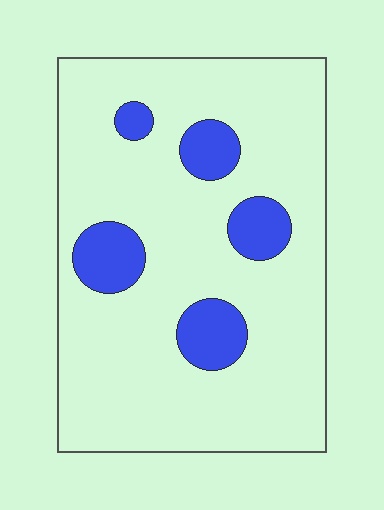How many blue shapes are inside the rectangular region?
5.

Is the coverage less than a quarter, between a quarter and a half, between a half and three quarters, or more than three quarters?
Less than a quarter.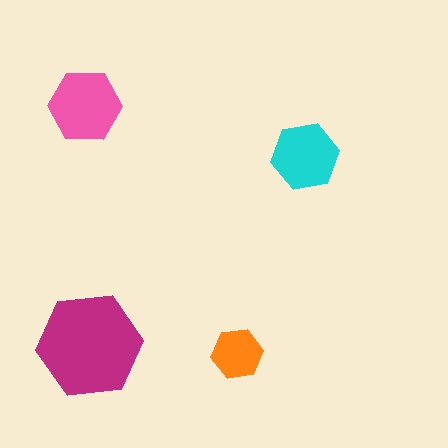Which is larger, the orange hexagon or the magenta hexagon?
The magenta one.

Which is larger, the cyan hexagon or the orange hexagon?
The cyan one.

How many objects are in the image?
There are 4 objects in the image.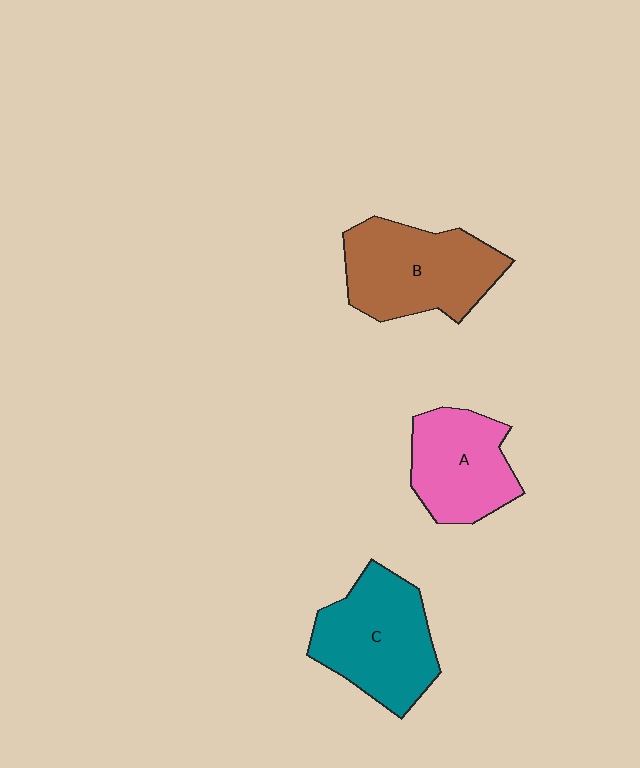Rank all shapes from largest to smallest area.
From largest to smallest: B (brown), C (teal), A (pink).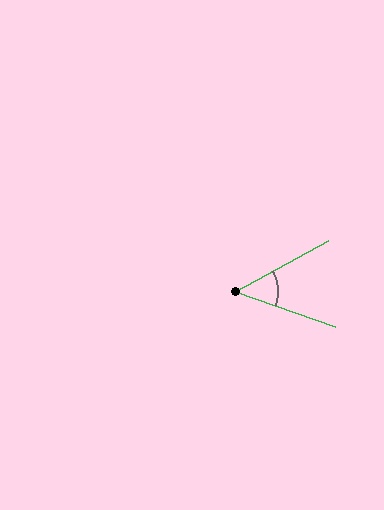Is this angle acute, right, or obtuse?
It is acute.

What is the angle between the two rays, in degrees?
Approximately 48 degrees.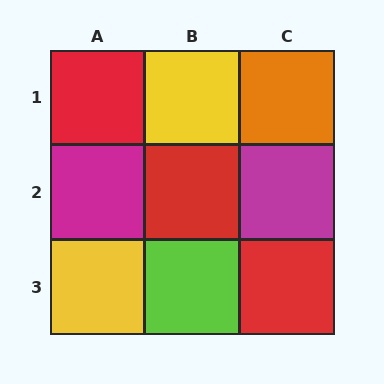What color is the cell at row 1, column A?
Red.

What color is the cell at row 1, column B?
Yellow.